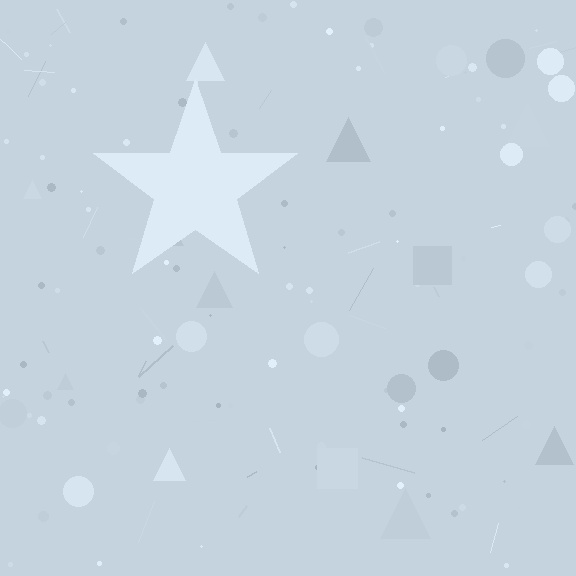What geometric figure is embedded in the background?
A star is embedded in the background.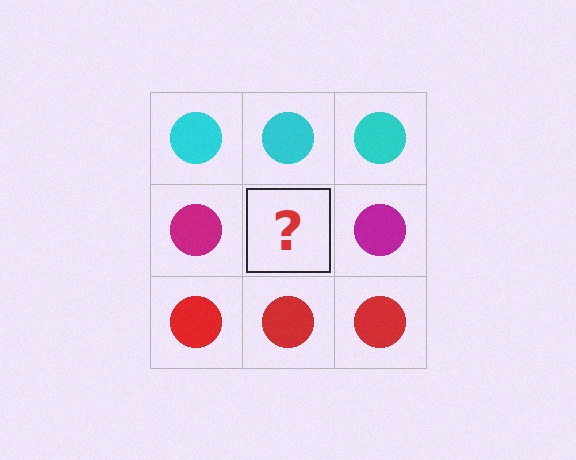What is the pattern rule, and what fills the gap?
The rule is that each row has a consistent color. The gap should be filled with a magenta circle.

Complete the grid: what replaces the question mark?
The question mark should be replaced with a magenta circle.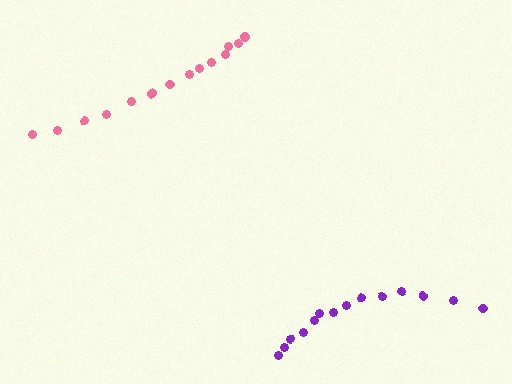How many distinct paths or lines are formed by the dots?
There are 2 distinct paths.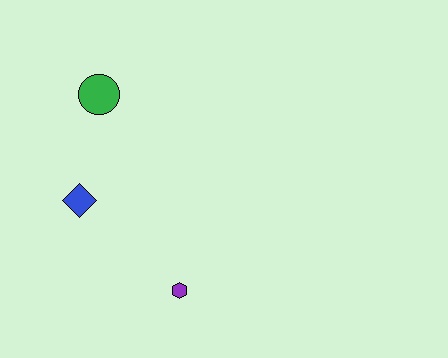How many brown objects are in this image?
There are no brown objects.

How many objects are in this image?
There are 3 objects.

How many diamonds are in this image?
There is 1 diamond.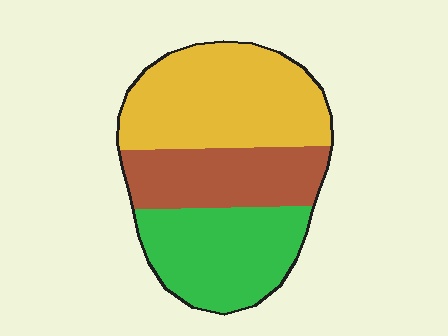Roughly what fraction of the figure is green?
Green takes up between a quarter and a half of the figure.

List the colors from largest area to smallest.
From largest to smallest: yellow, green, brown.